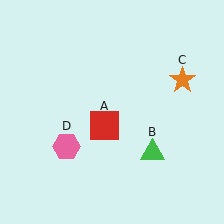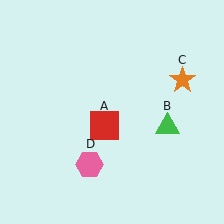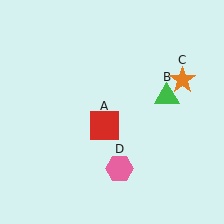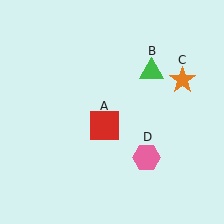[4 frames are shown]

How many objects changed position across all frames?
2 objects changed position: green triangle (object B), pink hexagon (object D).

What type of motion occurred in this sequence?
The green triangle (object B), pink hexagon (object D) rotated counterclockwise around the center of the scene.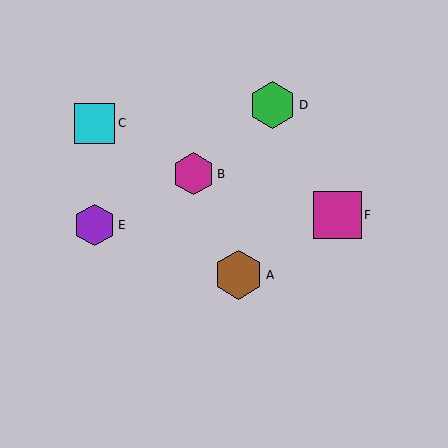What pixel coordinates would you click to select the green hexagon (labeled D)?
Click at (272, 105) to select the green hexagon D.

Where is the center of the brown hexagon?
The center of the brown hexagon is at (238, 275).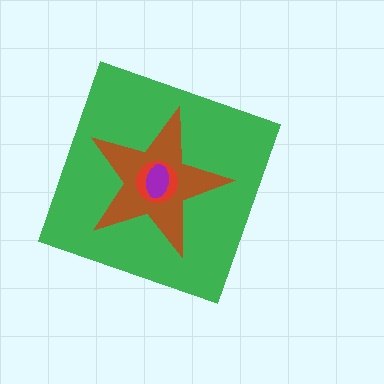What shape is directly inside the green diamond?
The brown star.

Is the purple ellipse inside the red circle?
Yes.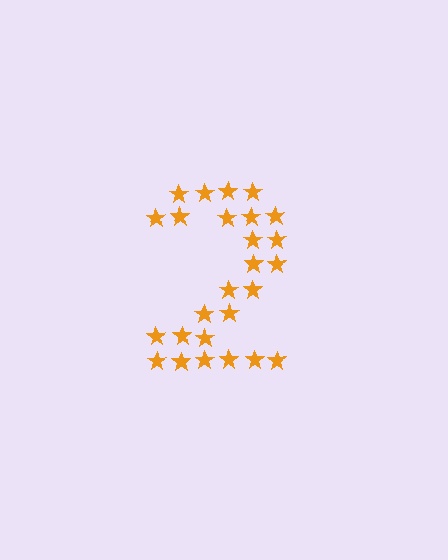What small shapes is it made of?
It is made of small stars.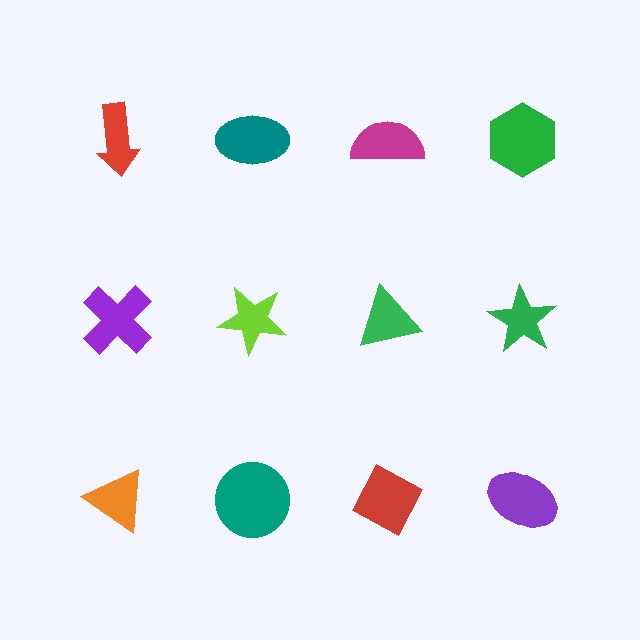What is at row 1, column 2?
A teal ellipse.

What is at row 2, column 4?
A green star.